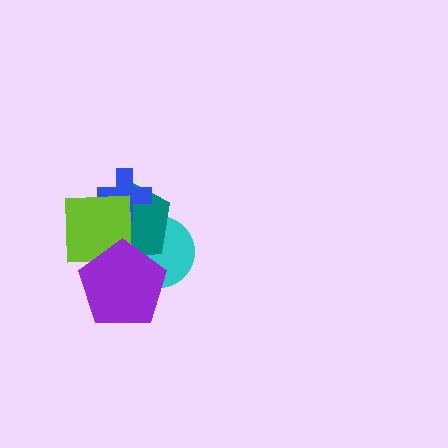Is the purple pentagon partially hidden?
No, no other shape covers it.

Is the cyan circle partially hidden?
Yes, it is partially covered by another shape.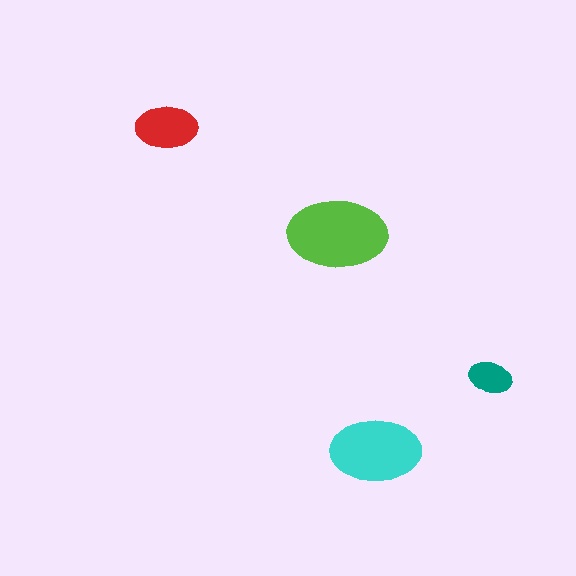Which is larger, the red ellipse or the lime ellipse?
The lime one.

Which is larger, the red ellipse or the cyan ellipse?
The cyan one.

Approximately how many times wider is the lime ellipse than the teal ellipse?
About 2.5 times wider.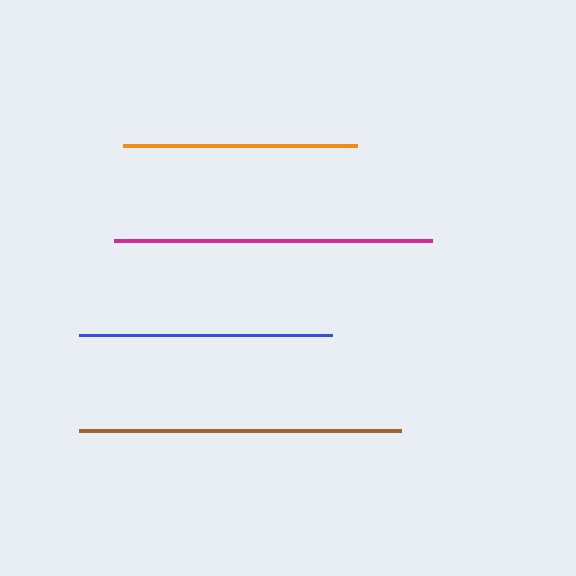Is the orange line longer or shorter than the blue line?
The blue line is longer than the orange line.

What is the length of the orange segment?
The orange segment is approximately 234 pixels long.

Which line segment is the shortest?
The orange line is the shortest at approximately 234 pixels.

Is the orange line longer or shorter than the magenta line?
The magenta line is longer than the orange line.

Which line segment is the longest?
The brown line is the longest at approximately 323 pixels.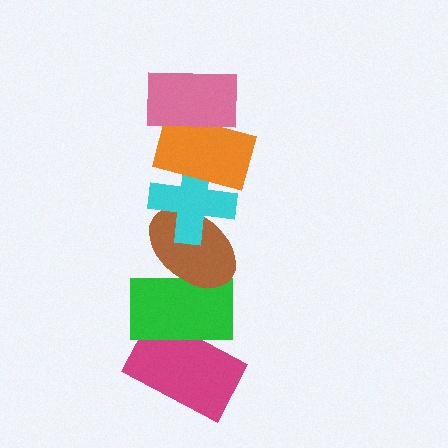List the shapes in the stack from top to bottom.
From top to bottom: the pink rectangle, the orange rectangle, the cyan cross, the brown ellipse, the green rectangle, the magenta rectangle.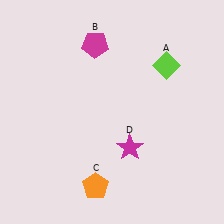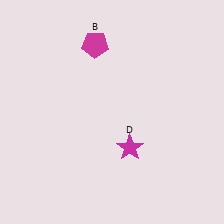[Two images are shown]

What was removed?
The orange pentagon (C), the lime diamond (A) were removed in Image 2.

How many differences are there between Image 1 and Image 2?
There are 2 differences between the two images.